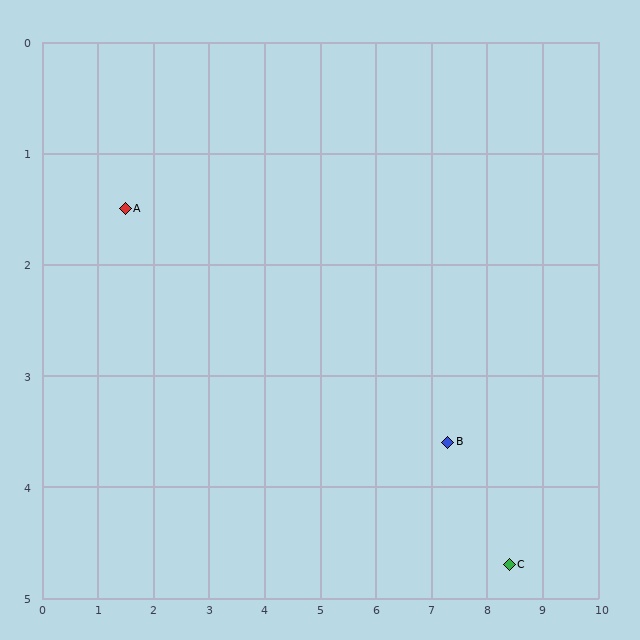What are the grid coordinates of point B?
Point B is at approximately (7.3, 3.6).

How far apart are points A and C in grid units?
Points A and C are about 7.6 grid units apart.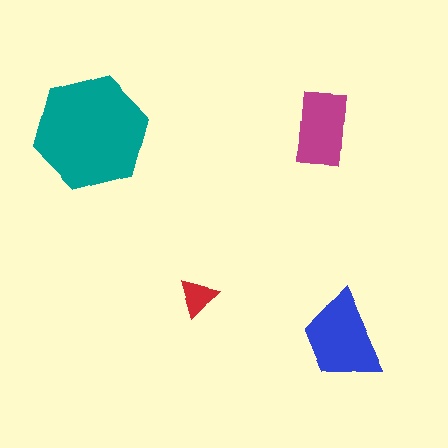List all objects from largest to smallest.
The teal hexagon, the blue trapezoid, the magenta rectangle, the red triangle.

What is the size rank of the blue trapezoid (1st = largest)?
2nd.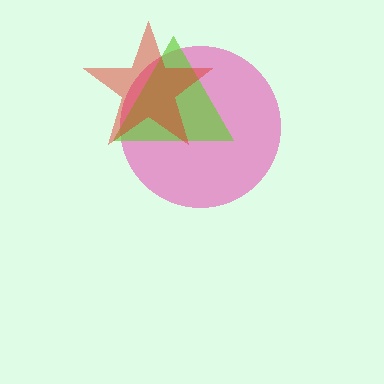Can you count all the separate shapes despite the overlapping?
Yes, there are 3 separate shapes.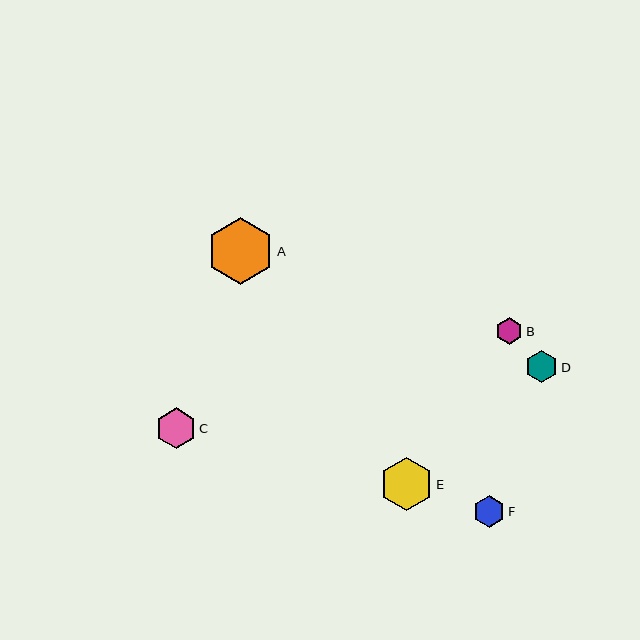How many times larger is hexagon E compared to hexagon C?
Hexagon E is approximately 1.3 times the size of hexagon C.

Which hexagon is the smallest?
Hexagon B is the smallest with a size of approximately 27 pixels.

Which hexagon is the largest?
Hexagon A is the largest with a size of approximately 66 pixels.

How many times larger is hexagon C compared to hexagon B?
Hexagon C is approximately 1.5 times the size of hexagon B.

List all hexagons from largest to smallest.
From largest to smallest: A, E, C, D, F, B.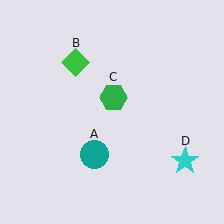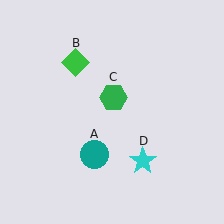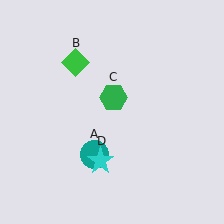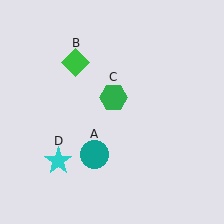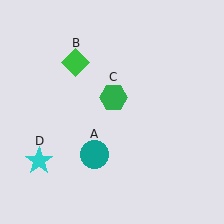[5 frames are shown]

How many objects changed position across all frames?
1 object changed position: cyan star (object D).